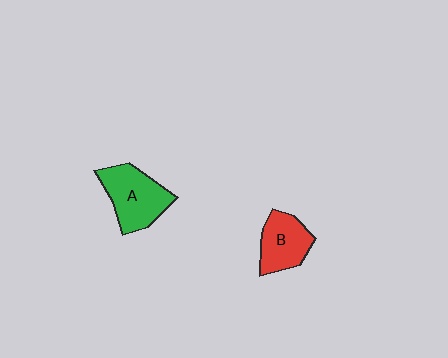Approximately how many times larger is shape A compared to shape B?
Approximately 1.3 times.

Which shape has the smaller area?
Shape B (red).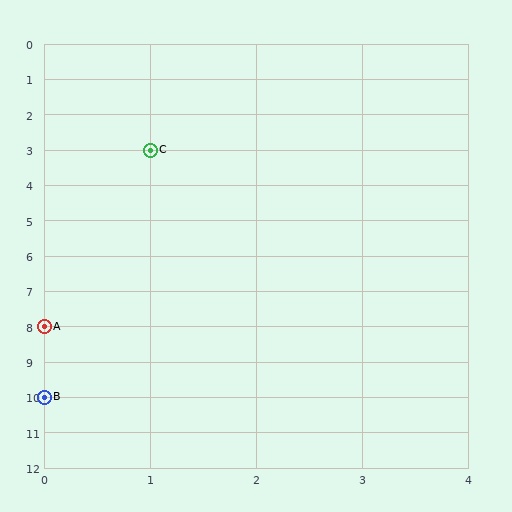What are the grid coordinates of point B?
Point B is at grid coordinates (0, 10).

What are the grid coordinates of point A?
Point A is at grid coordinates (0, 8).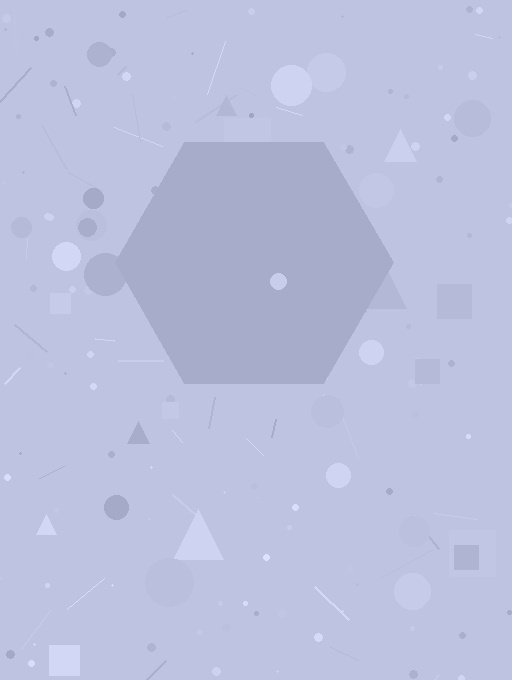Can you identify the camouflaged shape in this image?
The camouflaged shape is a hexagon.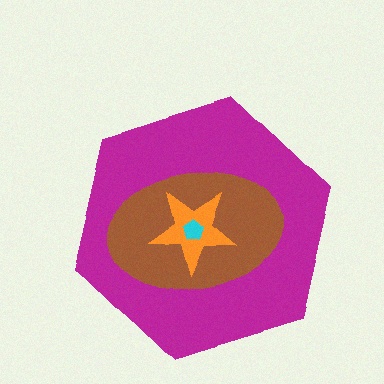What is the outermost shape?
The magenta hexagon.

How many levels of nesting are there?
4.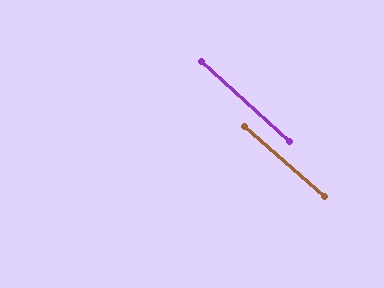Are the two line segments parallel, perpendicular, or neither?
Parallel — their directions differ by only 1.2°.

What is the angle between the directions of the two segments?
Approximately 1 degree.